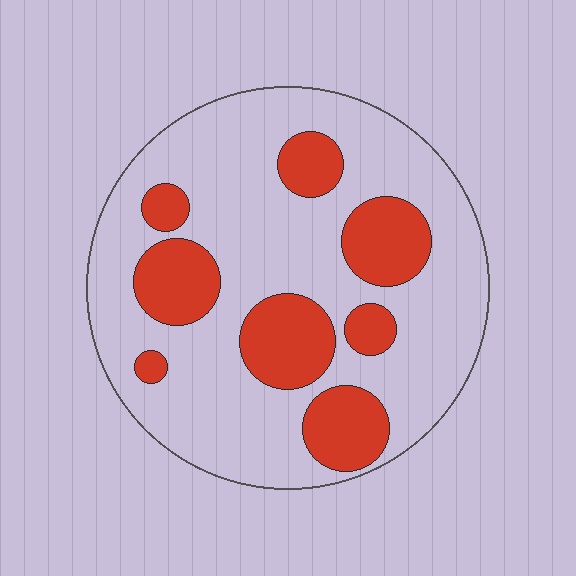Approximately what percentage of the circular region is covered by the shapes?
Approximately 25%.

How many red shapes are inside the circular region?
8.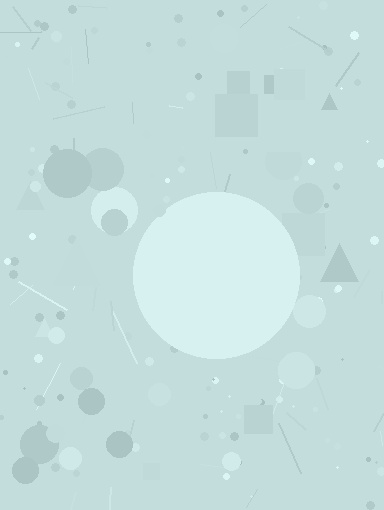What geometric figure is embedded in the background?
A circle is embedded in the background.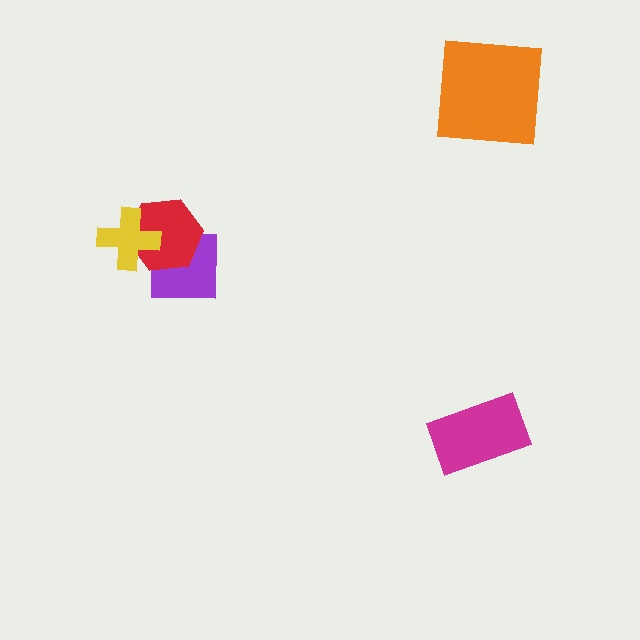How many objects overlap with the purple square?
1 object overlaps with the purple square.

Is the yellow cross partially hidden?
No, no other shape covers it.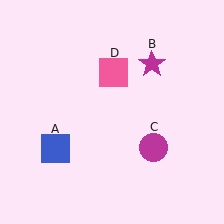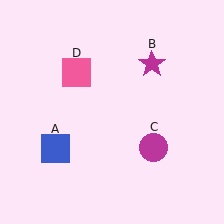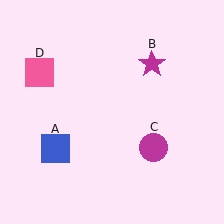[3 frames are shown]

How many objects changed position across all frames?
1 object changed position: pink square (object D).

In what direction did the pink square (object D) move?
The pink square (object D) moved left.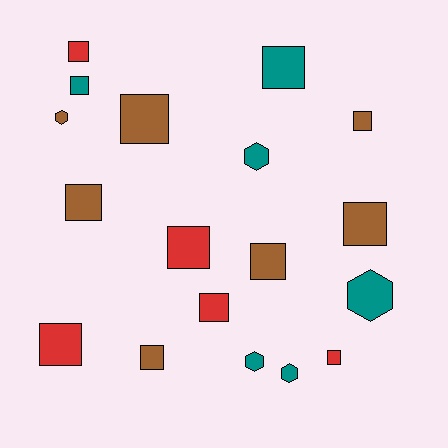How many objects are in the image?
There are 18 objects.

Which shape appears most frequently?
Square, with 13 objects.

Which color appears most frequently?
Brown, with 7 objects.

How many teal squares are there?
There are 2 teal squares.